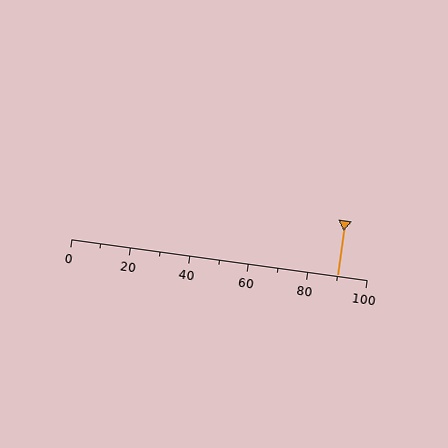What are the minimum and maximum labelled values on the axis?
The axis runs from 0 to 100.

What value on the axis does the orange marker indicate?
The marker indicates approximately 90.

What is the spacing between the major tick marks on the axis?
The major ticks are spaced 20 apart.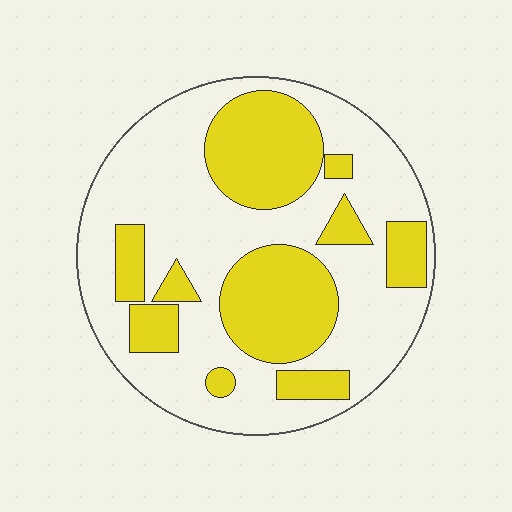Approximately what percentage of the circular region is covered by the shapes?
Approximately 35%.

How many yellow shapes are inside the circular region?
10.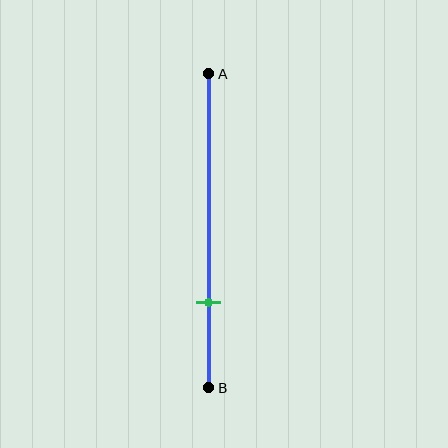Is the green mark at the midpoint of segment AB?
No, the mark is at about 75% from A, not at the 50% midpoint.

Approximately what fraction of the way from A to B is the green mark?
The green mark is approximately 75% of the way from A to B.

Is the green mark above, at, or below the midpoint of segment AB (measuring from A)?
The green mark is below the midpoint of segment AB.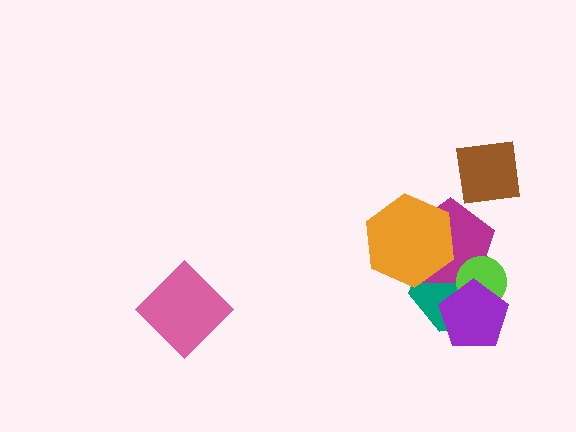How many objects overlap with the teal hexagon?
4 objects overlap with the teal hexagon.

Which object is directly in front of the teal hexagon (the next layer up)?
The magenta pentagon is directly in front of the teal hexagon.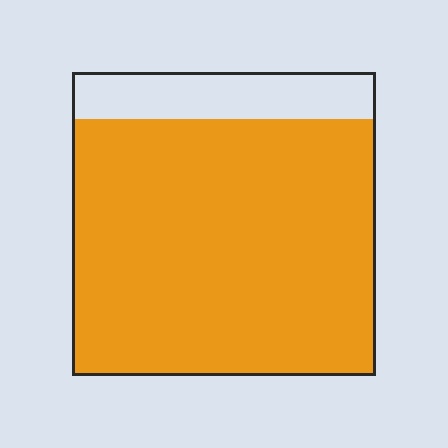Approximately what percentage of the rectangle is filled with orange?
Approximately 85%.